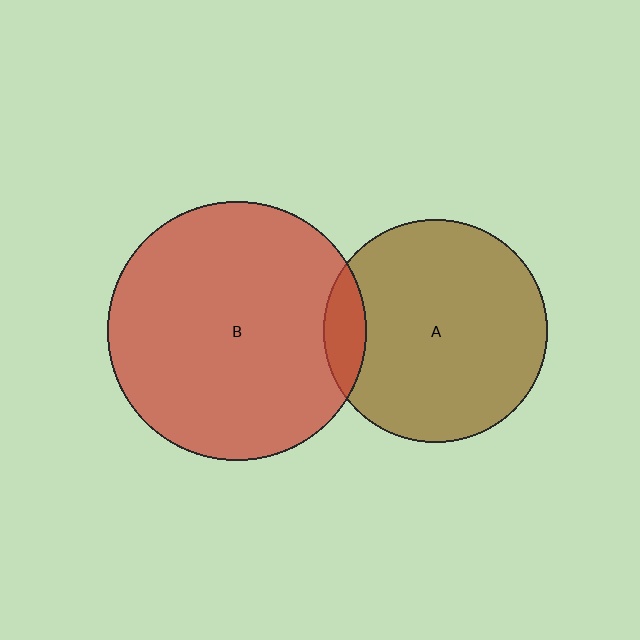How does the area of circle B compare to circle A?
Approximately 1.3 times.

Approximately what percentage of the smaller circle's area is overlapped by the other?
Approximately 10%.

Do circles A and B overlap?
Yes.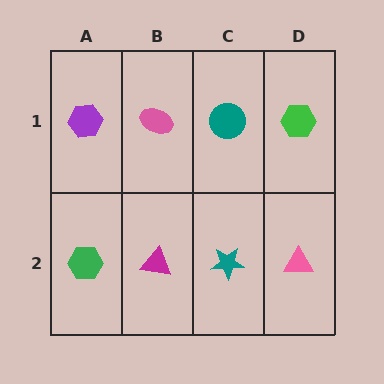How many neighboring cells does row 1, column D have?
2.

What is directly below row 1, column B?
A magenta triangle.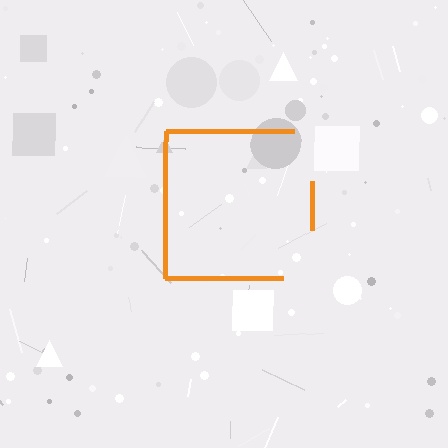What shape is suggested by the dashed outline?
The dashed outline suggests a square.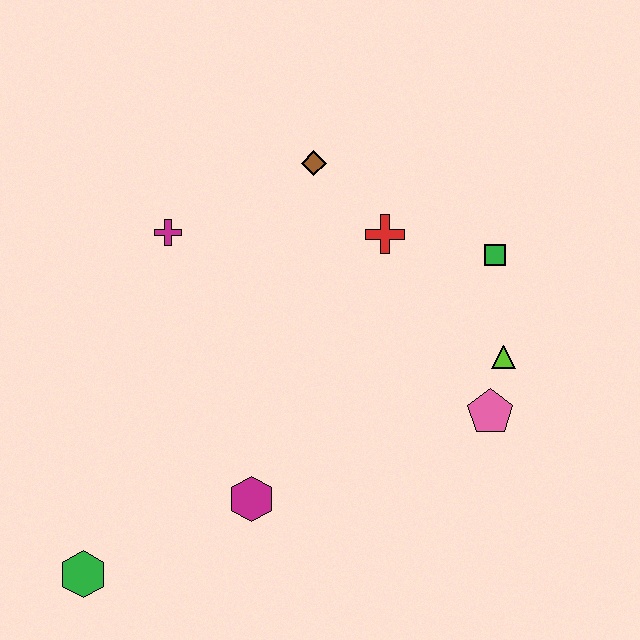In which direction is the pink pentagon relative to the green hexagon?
The pink pentagon is to the right of the green hexagon.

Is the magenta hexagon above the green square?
No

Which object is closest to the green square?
The lime triangle is closest to the green square.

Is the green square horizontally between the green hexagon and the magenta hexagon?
No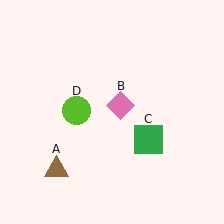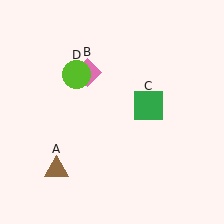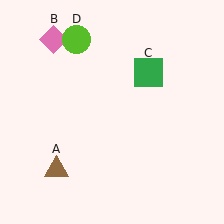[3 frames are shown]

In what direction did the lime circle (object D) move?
The lime circle (object D) moved up.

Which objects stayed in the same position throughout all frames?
Brown triangle (object A) remained stationary.